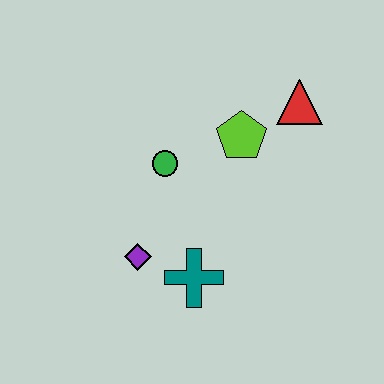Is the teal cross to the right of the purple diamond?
Yes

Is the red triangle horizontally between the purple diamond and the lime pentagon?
No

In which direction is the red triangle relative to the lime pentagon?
The red triangle is to the right of the lime pentagon.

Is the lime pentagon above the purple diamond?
Yes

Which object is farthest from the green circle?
The red triangle is farthest from the green circle.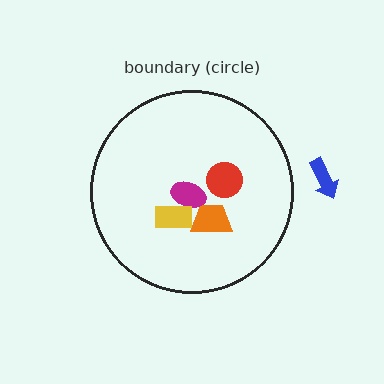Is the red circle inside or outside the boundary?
Inside.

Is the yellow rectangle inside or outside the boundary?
Inside.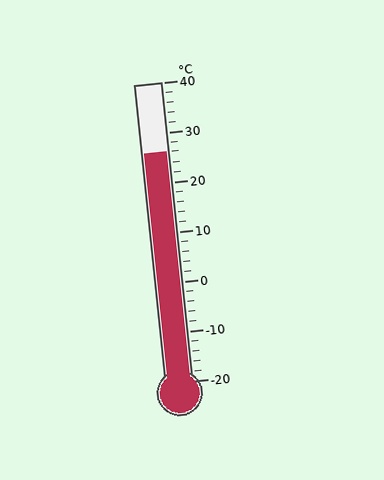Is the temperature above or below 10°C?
The temperature is above 10°C.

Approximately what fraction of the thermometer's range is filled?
The thermometer is filled to approximately 75% of its range.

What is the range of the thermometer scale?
The thermometer scale ranges from -20°C to 40°C.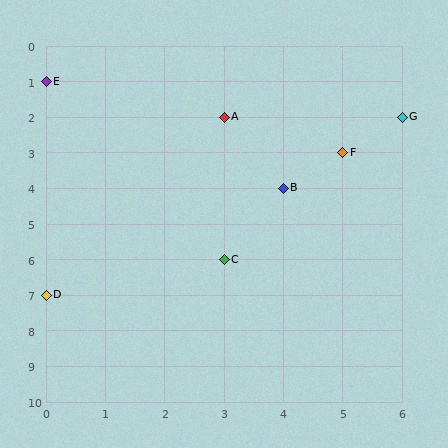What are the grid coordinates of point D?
Point D is at grid coordinates (0, 7).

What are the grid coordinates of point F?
Point F is at grid coordinates (5, 3).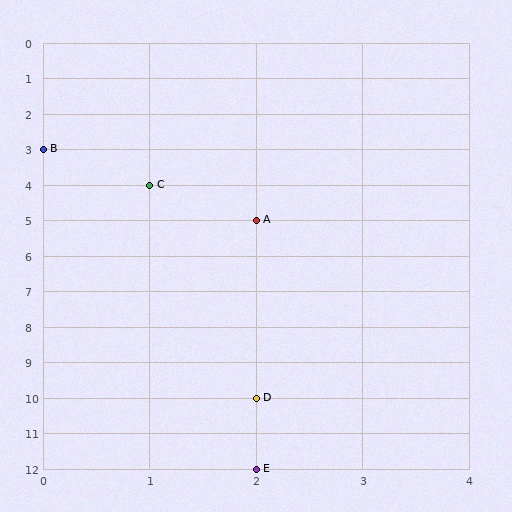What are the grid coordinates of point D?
Point D is at grid coordinates (2, 10).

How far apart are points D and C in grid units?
Points D and C are 1 column and 6 rows apart (about 6.1 grid units diagonally).